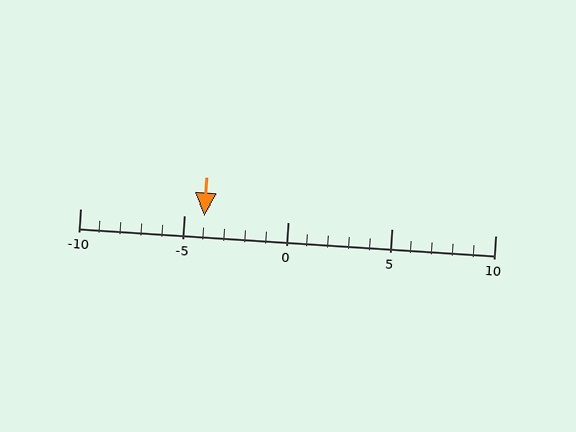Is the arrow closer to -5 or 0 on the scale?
The arrow is closer to -5.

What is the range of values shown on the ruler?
The ruler shows values from -10 to 10.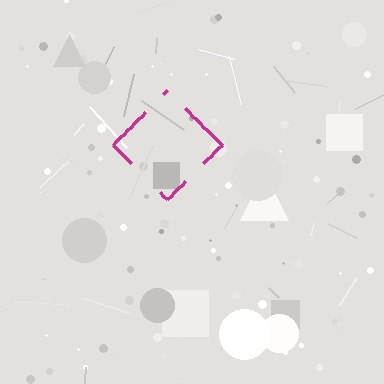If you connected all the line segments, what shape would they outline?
They would outline a diamond.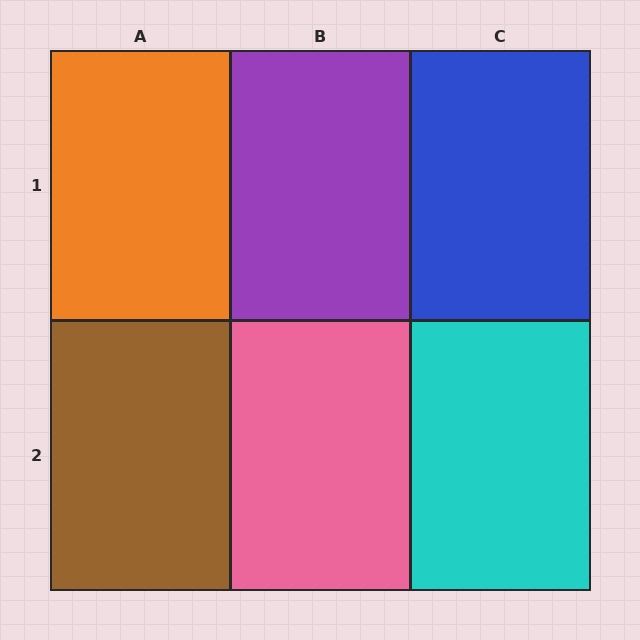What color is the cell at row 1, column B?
Purple.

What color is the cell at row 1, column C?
Blue.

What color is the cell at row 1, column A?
Orange.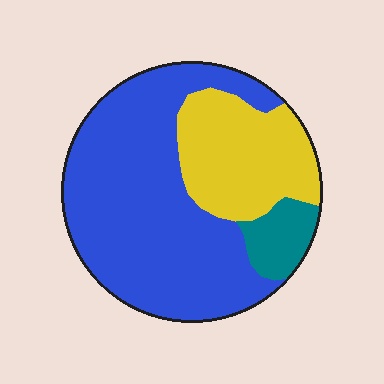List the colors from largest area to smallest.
From largest to smallest: blue, yellow, teal.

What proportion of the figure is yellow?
Yellow takes up between a quarter and a half of the figure.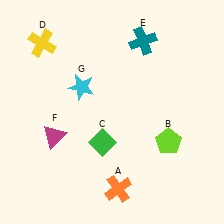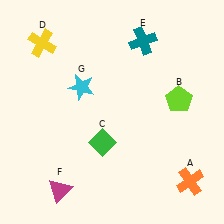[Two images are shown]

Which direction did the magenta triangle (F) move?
The magenta triangle (F) moved down.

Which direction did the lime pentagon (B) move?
The lime pentagon (B) moved up.